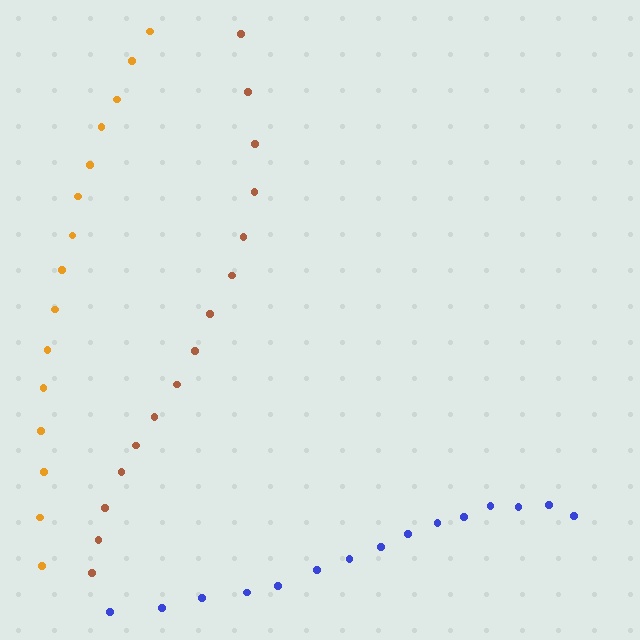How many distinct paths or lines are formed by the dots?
There are 3 distinct paths.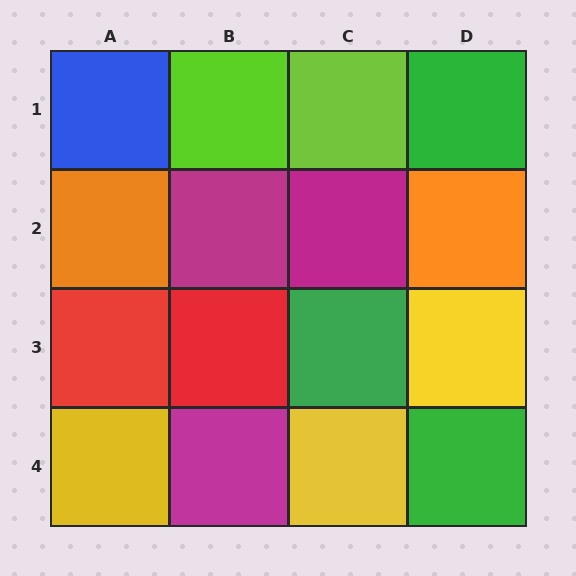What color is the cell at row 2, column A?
Orange.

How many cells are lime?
2 cells are lime.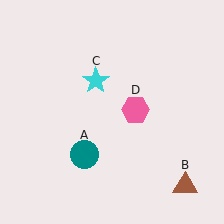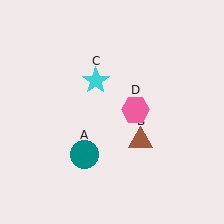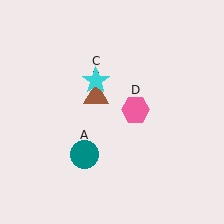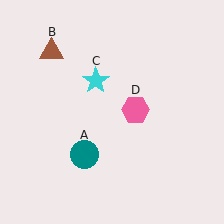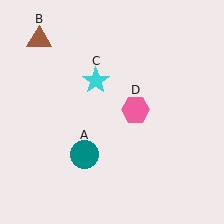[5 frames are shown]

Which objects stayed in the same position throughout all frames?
Teal circle (object A) and cyan star (object C) and pink hexagon (object D) remained stationary.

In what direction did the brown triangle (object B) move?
The brown triangle (object B) moved up and to the left.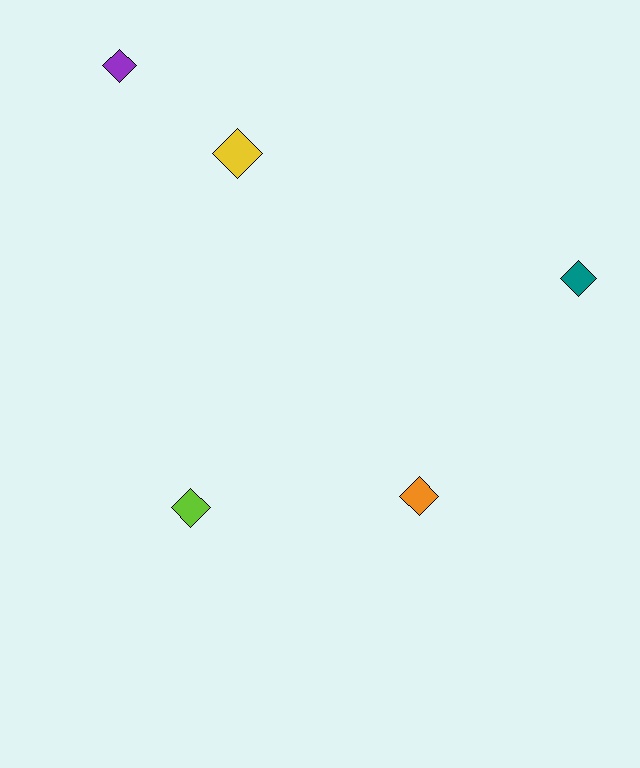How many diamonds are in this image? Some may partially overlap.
There are 5 diamonds.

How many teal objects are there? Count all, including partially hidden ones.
There is 1 teal object.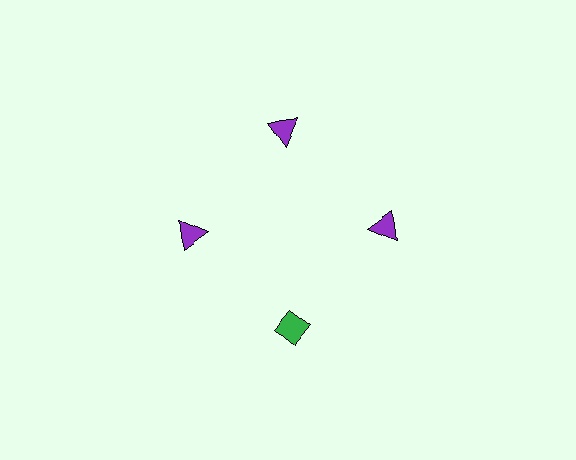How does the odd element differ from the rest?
It differs in both color (green instead of purple) and shape (diamond instead of triangle).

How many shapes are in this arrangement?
There are 4 shapes arranged in a ring pattern.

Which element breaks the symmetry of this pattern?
The green diamond at roughly the 6 o'clock position breaks the symmetry. All other shapes are purple triangles.